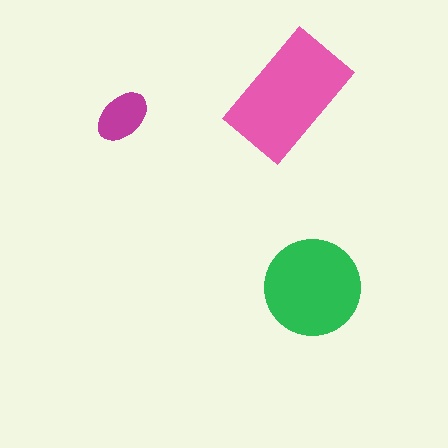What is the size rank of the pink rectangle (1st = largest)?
1st.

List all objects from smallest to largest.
The magenta ellipse, the green circle, the pink rectangle.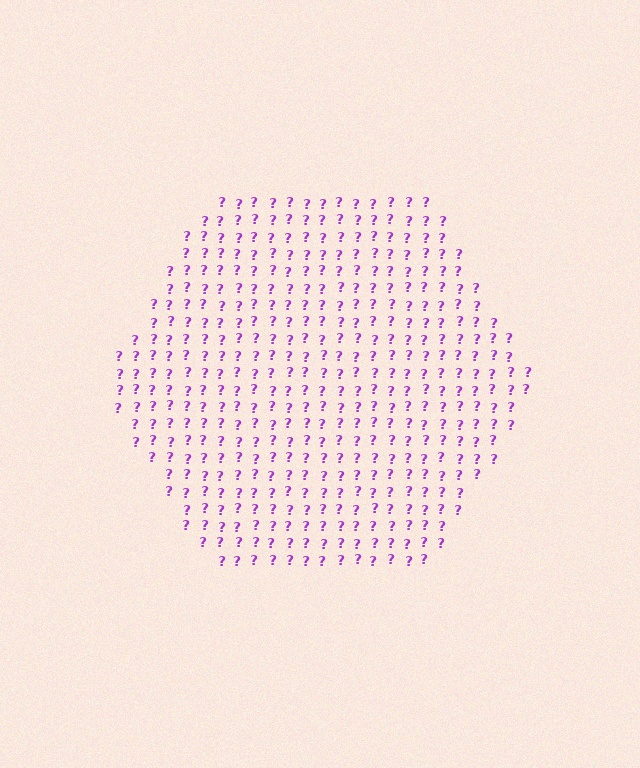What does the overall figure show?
The overall figure shows a hexagon.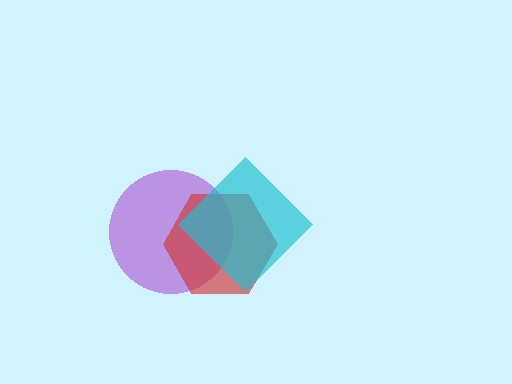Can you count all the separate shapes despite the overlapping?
Yes, there are 3 separate shapes.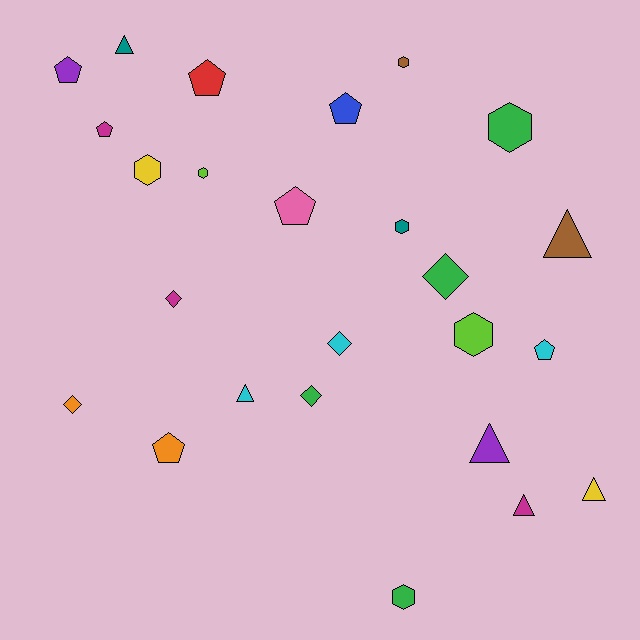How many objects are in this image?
There are 25 objects.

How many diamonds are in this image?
There are 5 diamonds.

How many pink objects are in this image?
There is 1 pink object.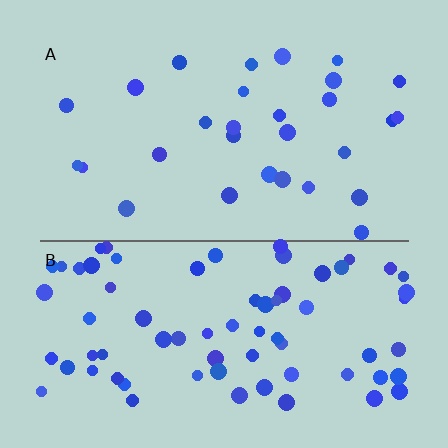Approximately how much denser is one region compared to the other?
Approximately 2.5× — region B over region A.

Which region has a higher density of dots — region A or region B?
B (the bottom).